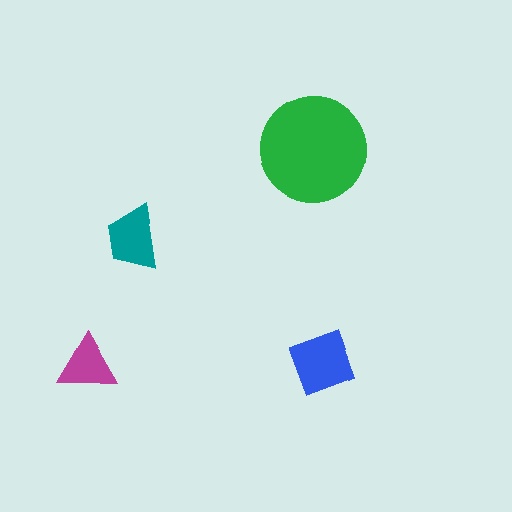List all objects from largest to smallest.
The green circle, the blue square, the teal trapezoid, the magenta triangle.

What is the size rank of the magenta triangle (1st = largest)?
4th.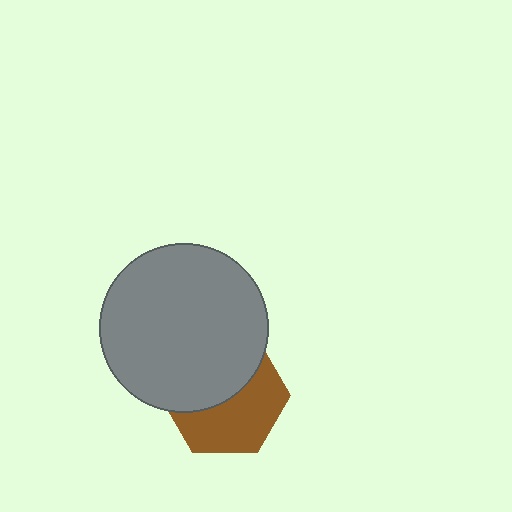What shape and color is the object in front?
The object in front is a gray circle.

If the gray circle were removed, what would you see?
You would see the complete brown hexagon.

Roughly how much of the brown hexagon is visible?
About half of it is visible (roughly 51%).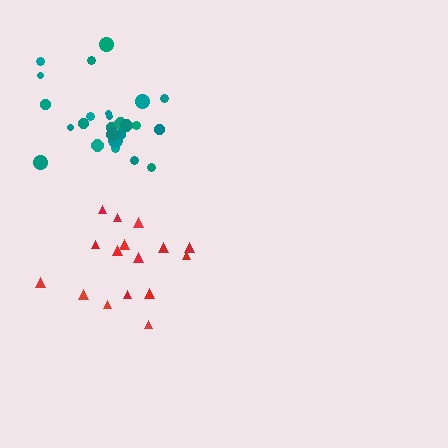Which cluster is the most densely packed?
Teal.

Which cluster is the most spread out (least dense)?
Red.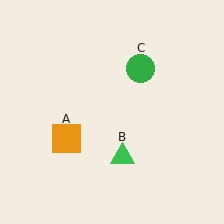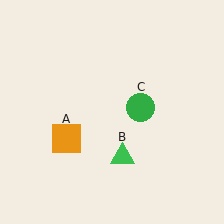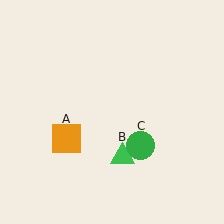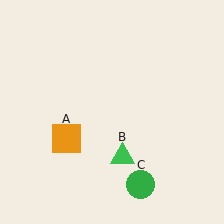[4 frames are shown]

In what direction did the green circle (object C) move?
The green circle (object C) moved down.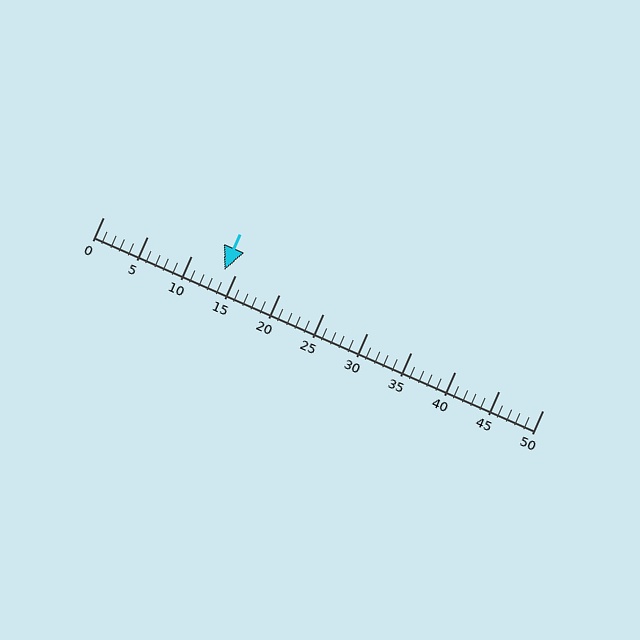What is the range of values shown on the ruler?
The ruler shows values from 0 to 50.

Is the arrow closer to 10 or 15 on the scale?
The arrow is closer to 15.